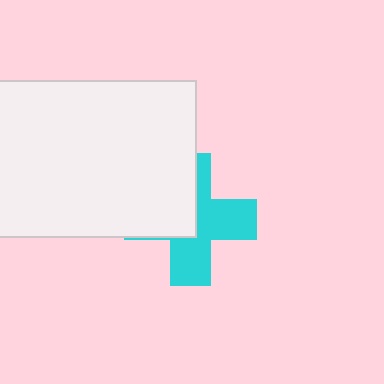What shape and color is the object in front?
The object in front is a white rectangle.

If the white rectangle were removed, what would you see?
You would see the complete cyan cross.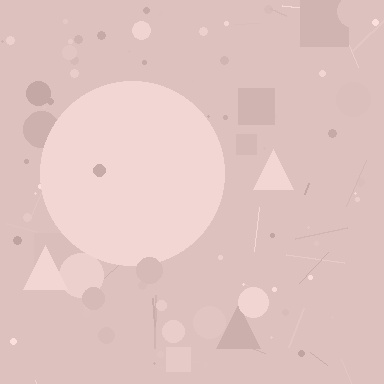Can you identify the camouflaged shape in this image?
The camouflaged shape is a circle.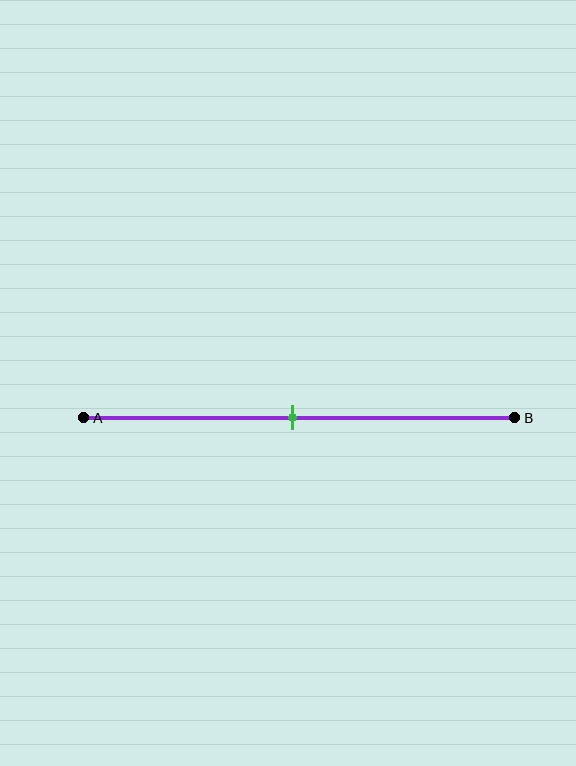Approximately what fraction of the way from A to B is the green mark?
The green mark is approximately 50% of the way from A to B.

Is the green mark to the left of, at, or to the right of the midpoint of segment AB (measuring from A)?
The green mark is approximately at the midpoint of segment AB.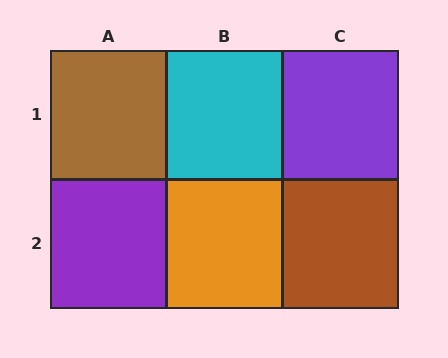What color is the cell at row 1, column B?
Cyan.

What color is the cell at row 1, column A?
Brown.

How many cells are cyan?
1 cell is cyan.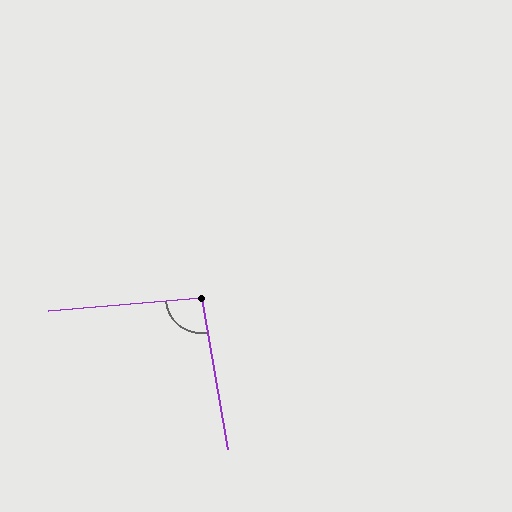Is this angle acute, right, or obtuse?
It is approximately a right angle.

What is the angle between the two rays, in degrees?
Approximately 95 degrees.